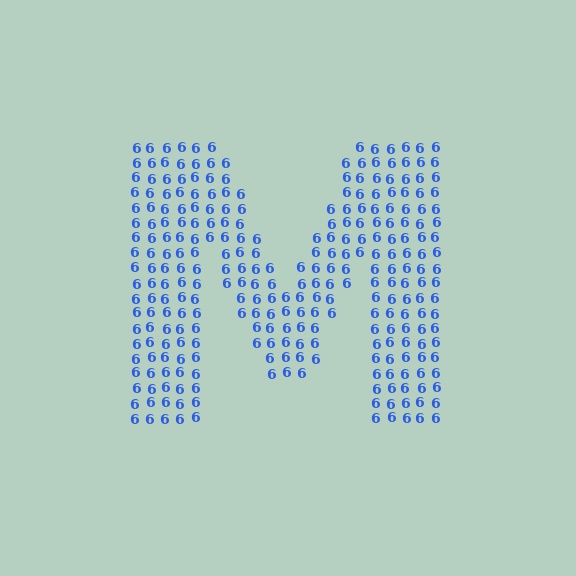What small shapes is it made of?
It is made of small digit 6's.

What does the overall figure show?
The overall figure shows the letter M.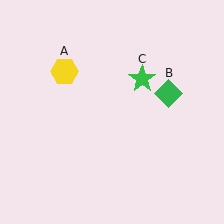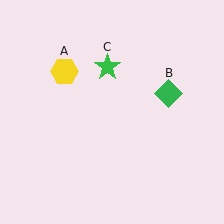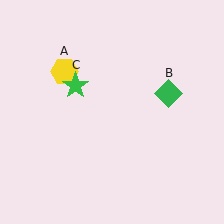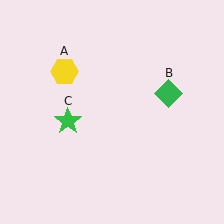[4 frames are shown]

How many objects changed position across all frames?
1 object changed position: green star (object C).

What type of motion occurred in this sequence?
The green star (object C) rotated counterclockwise around the center of the scene.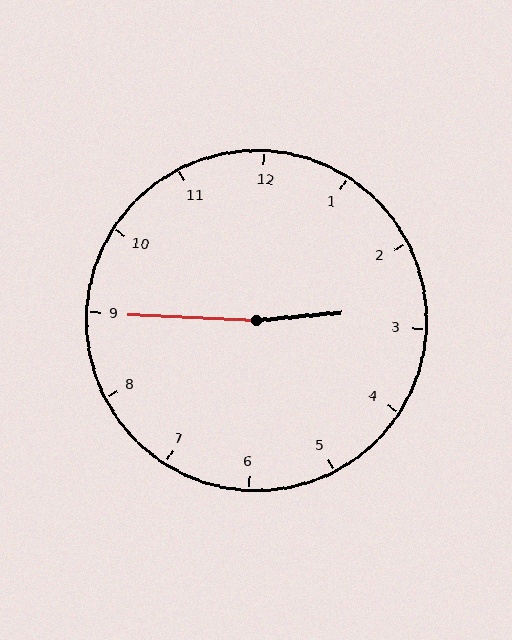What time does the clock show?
2:45.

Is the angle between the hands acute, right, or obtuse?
It is obtuse.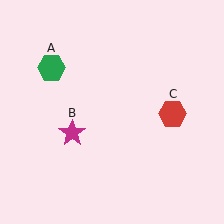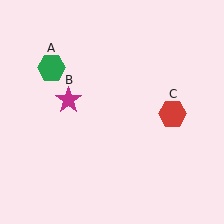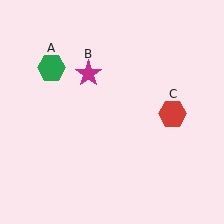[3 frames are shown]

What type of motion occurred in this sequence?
The magenta star (object B) rotated clockwise around the center of the scene.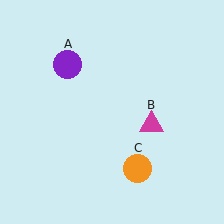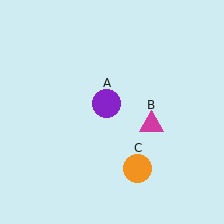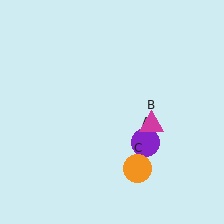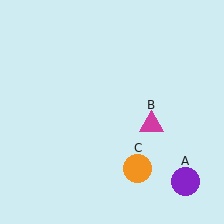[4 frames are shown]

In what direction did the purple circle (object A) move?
The purple circle (object A) moved down and to the right.